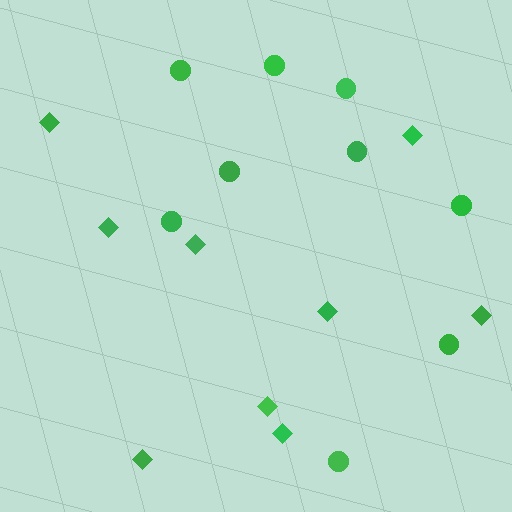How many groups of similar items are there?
There are 2 groups: one group of circles (9) and one group of diamonds (9).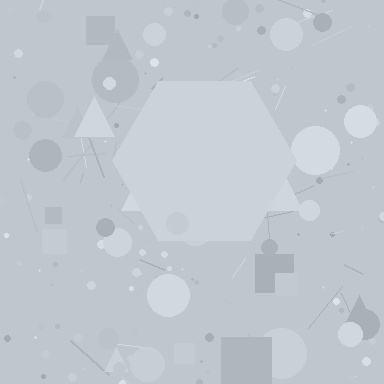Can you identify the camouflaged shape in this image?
The camouflaged shape is a hexagon.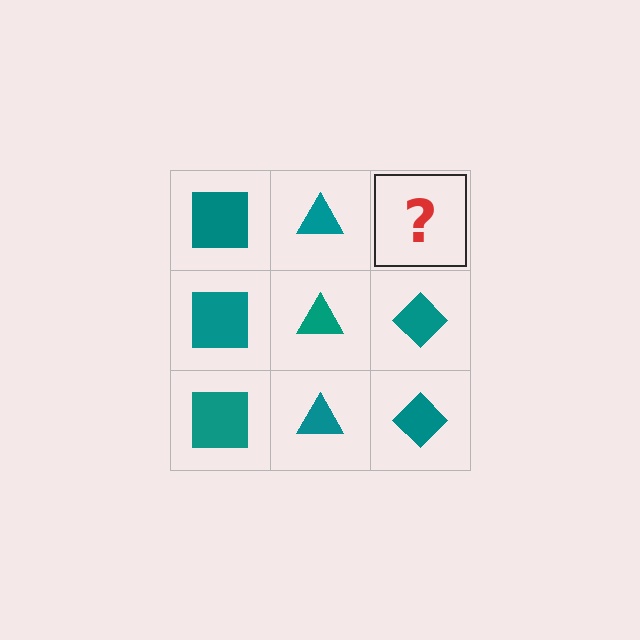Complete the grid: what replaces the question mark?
The question mark should be replaced with a teal diamond.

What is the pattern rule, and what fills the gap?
The rule is that each column has a consistent shape. The gap should be filled with a teal diamond.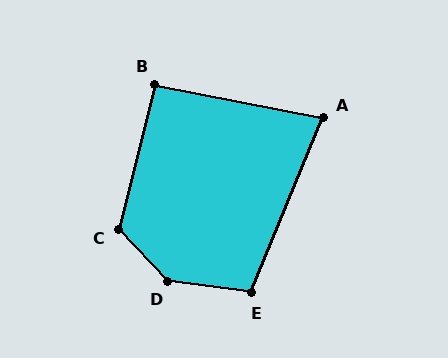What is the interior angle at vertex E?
Approximately 105 degrees (obtuse).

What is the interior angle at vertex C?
Approximately 123 degrees (obtuse).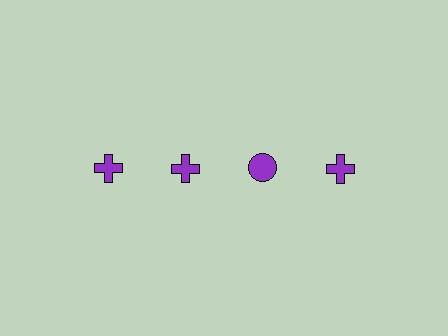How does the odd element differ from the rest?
It has a different shape: circle instead of cross.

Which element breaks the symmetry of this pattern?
The purple circle in the top row, center column breaks the symmetry. All other shapes are purple crosses.